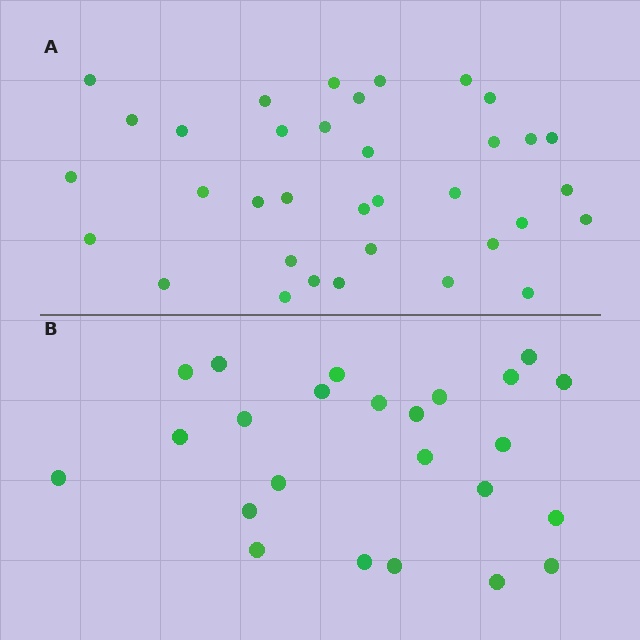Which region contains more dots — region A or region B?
Region A (the top region) has more dots.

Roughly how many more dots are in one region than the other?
Region A has roughly 12 or so more dots than region B.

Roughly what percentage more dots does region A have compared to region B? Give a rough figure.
About 45% more.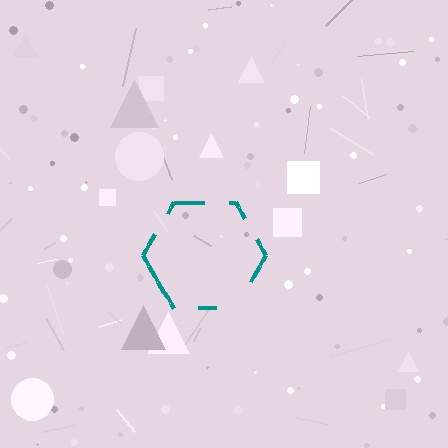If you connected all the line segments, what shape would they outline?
They would outline a hexagon.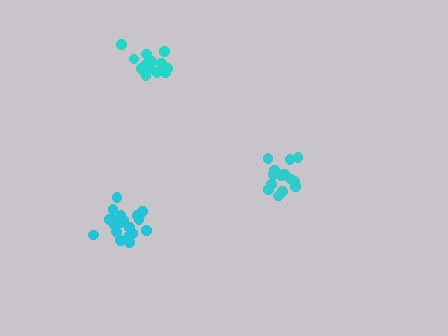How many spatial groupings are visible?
There are 3 spatial groupings.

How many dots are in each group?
Group 1: 19 dots, Group 2: 15 dots, Group 3: 16 dots (50 total).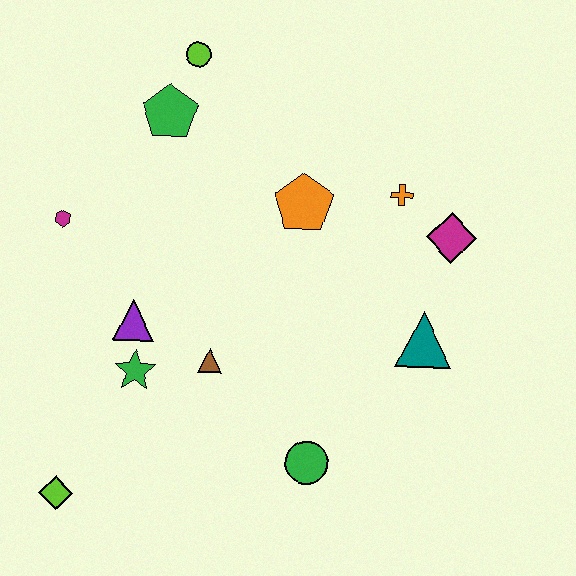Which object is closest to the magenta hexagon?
The purple triangle is closest to the magenta hexagon.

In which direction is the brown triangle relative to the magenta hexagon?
The brown triangle is to the right of the magenta hexagon.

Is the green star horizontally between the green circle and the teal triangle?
No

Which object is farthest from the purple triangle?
The magenta diamond is farthest from the purple triangle.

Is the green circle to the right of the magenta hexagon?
Yes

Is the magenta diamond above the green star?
Yes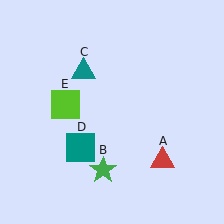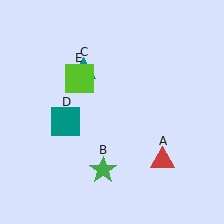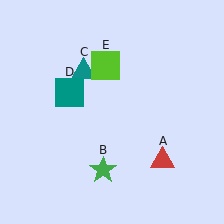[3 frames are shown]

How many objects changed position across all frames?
2 objects changed position: teal square (object D), lime square (object E).